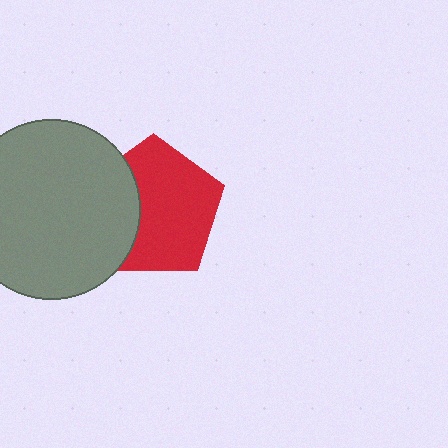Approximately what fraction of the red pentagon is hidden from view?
Roughly 32% of the red pentagon is hidden behind the gray circle.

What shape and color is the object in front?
The object in front is a gray circle.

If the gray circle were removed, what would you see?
You would see the complete red pentagon.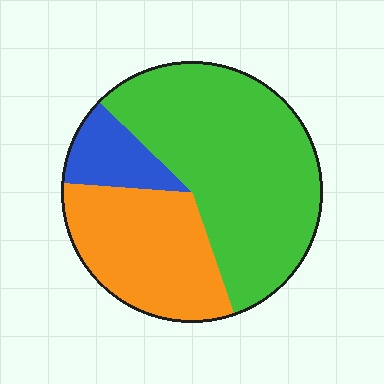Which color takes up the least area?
Blue, at roughly 10%.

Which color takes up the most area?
Green, at roughly 55%.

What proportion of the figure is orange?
Orange takes up between a sixth and a third of the figure.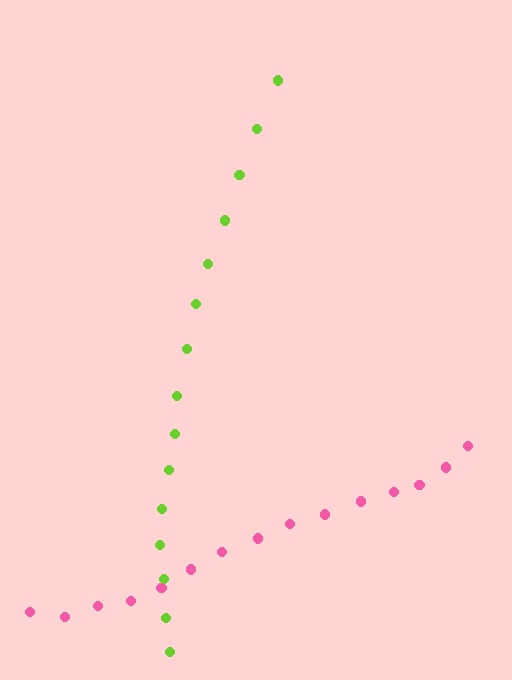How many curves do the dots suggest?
There are 2 distinct paths.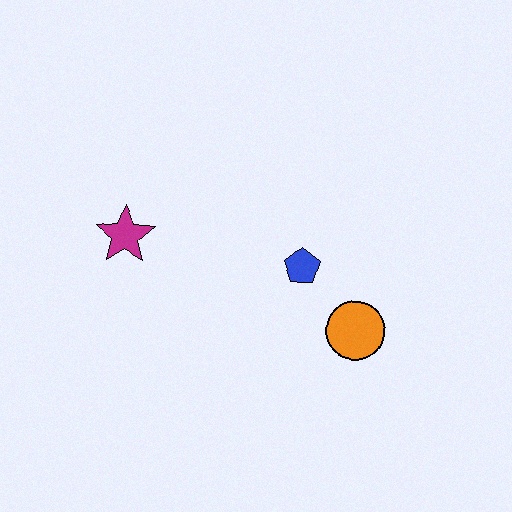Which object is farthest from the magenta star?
The orange circle is farthest from the magenta star.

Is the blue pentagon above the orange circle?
Yes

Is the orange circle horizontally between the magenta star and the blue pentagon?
No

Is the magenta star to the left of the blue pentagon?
Yes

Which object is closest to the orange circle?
The blue pentagon is closest to the orange circle.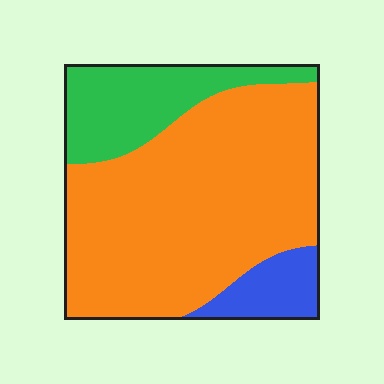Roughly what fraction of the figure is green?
Green takes up less than a quarter of the figure.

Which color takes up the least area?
Blue, at roughly 10%.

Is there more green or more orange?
Orange.